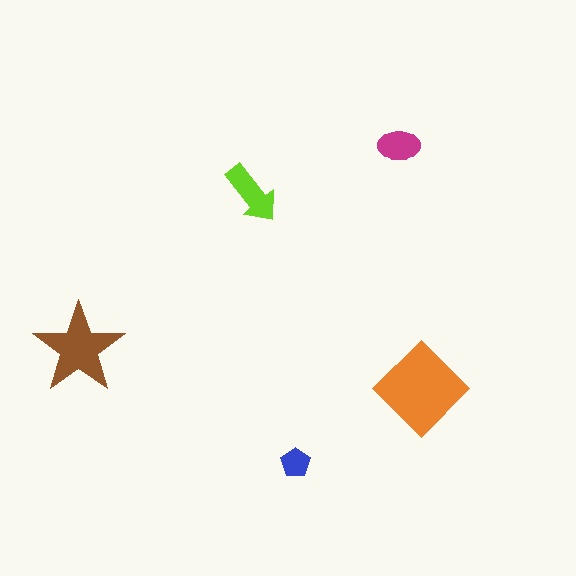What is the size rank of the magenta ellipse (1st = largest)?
4th.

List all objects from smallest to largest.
The blue pentagon, the magenta ellipse, the lime arrow, the brown star, the orange diamond.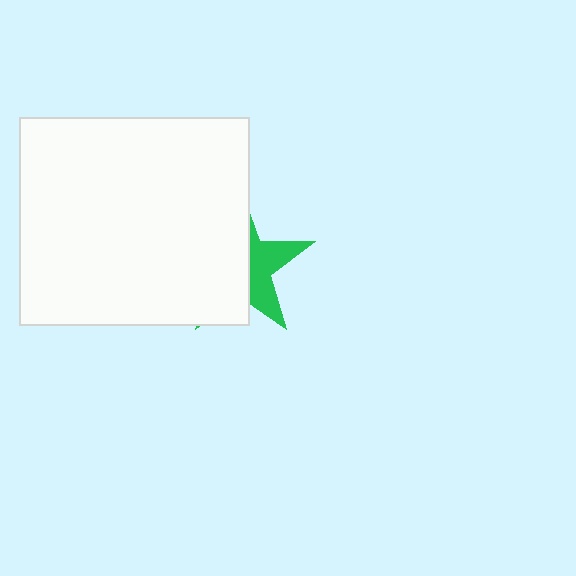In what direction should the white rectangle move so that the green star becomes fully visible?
The white rectangle should move left. That is the shortest direction to clear the overlap and leave the green star fully visible.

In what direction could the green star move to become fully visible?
The green star could move right. That would shift it out from behind the white rectangle entirely.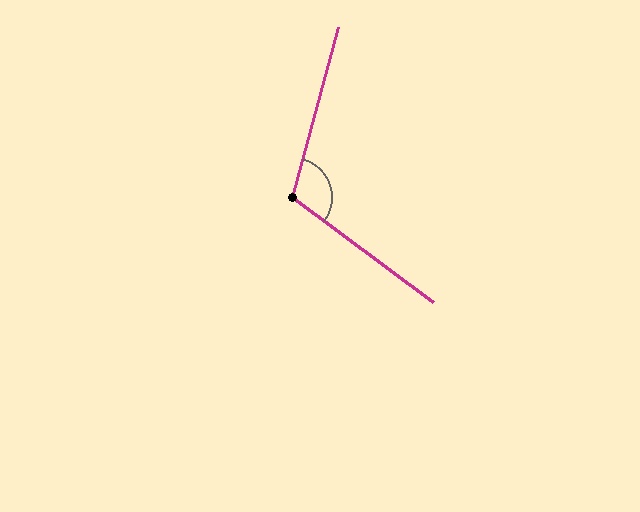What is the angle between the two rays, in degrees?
Approximately 111 degrees.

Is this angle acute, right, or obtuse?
It is obtuse.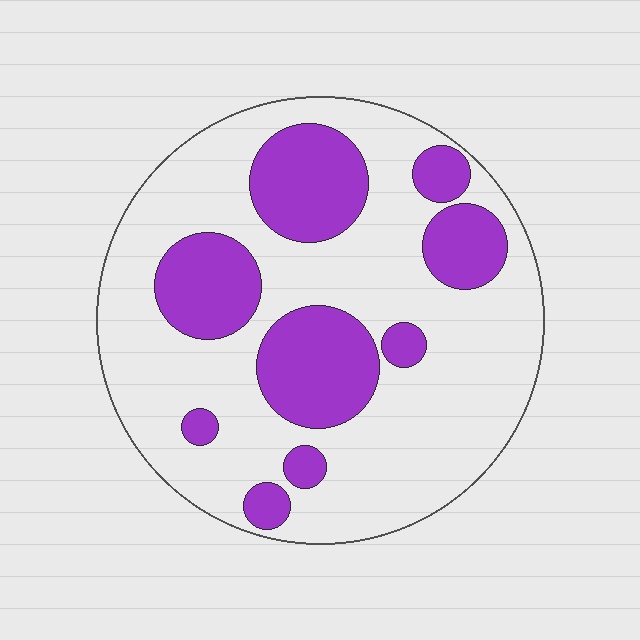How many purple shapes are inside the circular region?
9.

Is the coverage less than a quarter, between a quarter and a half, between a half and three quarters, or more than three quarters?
Between a quarter and a half.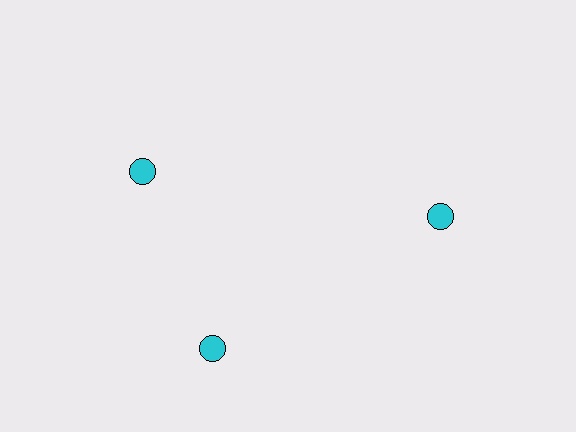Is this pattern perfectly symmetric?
No. The 3 cyan circles are arranged in a ring, but one element near the 11 o'clock position is rotated out of alignment along the ring, breaking the 3-fold rotational symmetry.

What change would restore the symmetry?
The symmetry would be restored by rotating it back into even spacing with its neighbors so that all 3 circles sit at equal angles and equal distance from the center.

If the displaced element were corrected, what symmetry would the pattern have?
It would have 3-fold rotational symmetry — the pattern would map onto itself every 120 degrees.